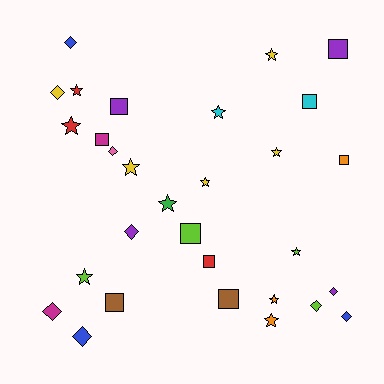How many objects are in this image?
There are 30 objects.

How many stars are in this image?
There are 12 stars.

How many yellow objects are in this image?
There are 5 yellow objects.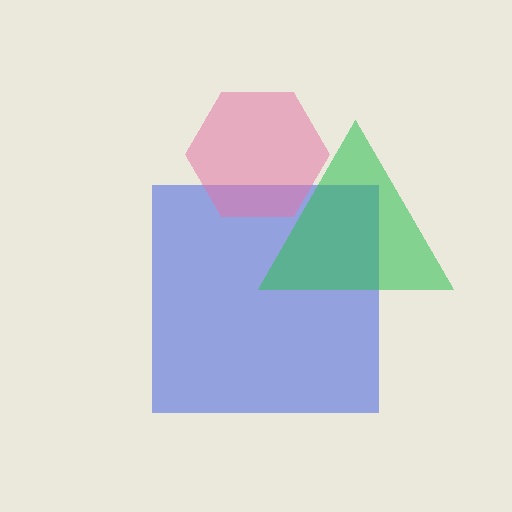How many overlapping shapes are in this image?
There are 3 overlapping shapes in the image.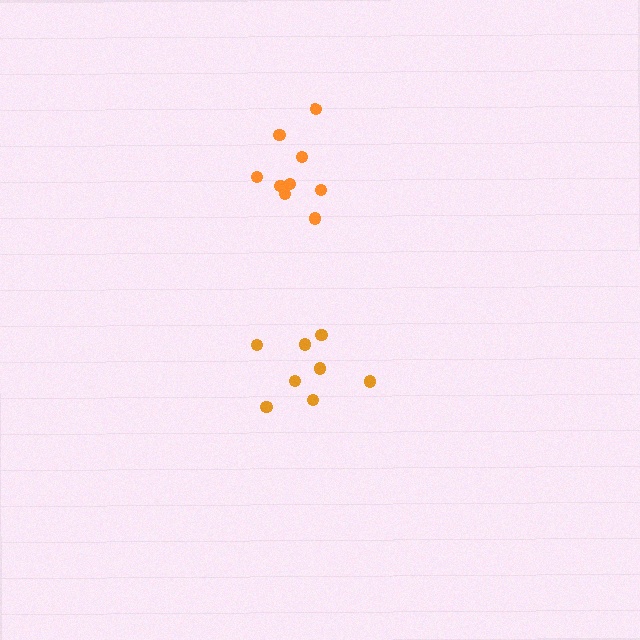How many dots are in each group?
Group 1: 8 dots, Group 2: 9 dots (17 total).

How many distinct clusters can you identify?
There are 2 distinct clusters.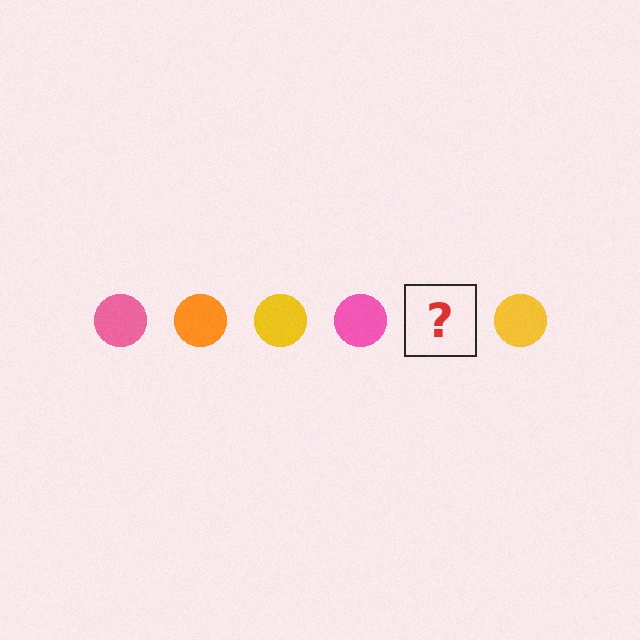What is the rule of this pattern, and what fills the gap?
The rule is that the pattern cycles through pink, orange, yellow circles. The gap should be filled with an orange circle.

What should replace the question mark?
The question mark should be replaced with an orange circle.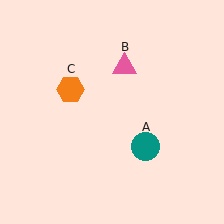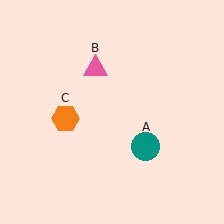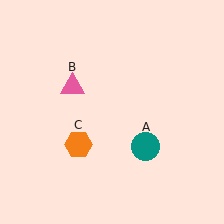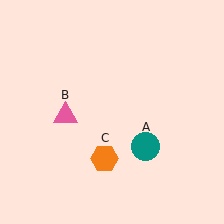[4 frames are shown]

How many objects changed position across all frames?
2 objects changed position: pink triangle (object B), orange hexagon (object C).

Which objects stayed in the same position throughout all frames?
Teal circle (object A) remained stationary.